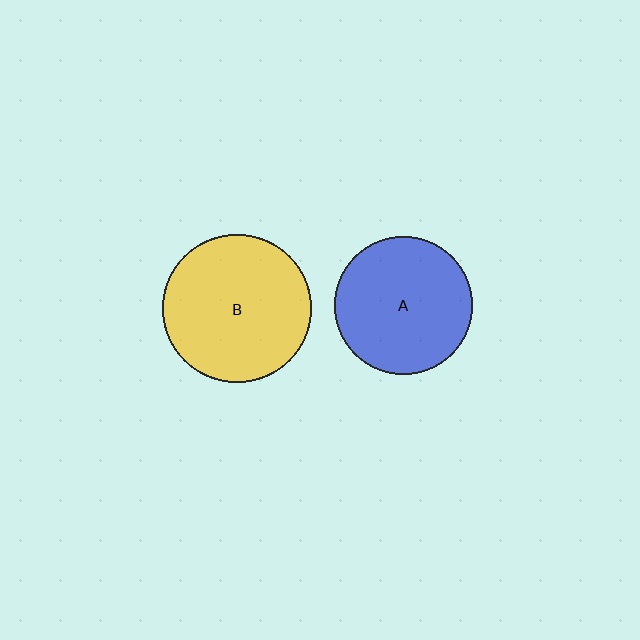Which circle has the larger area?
Circle B (yellow).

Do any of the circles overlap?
No, none of the circles overlap.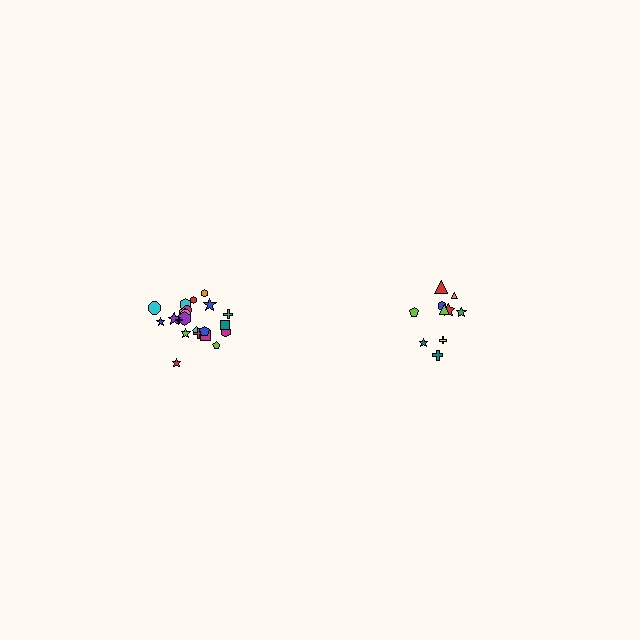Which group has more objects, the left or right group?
The left group.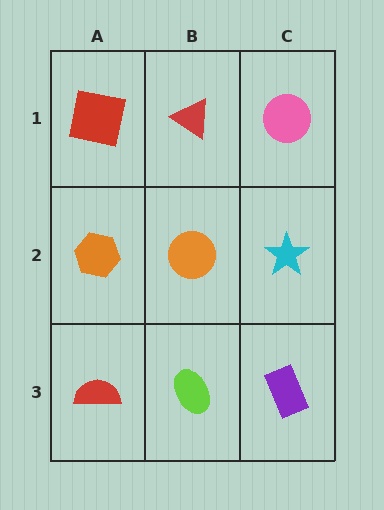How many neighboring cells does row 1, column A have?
2.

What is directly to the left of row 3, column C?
A lime ellipse.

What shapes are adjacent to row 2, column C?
A pink circle (row 1, column C), a purple rectangle (row 3, column C), an orange circle (row 2, column B).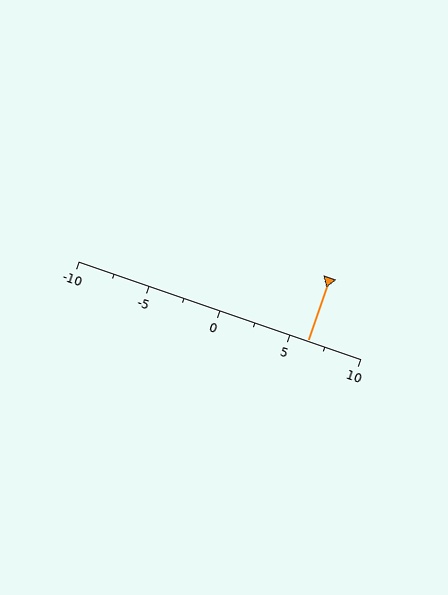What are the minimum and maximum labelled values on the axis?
The axis runs from -10 to 10.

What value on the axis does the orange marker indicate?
The marker indicates approximately 6.2.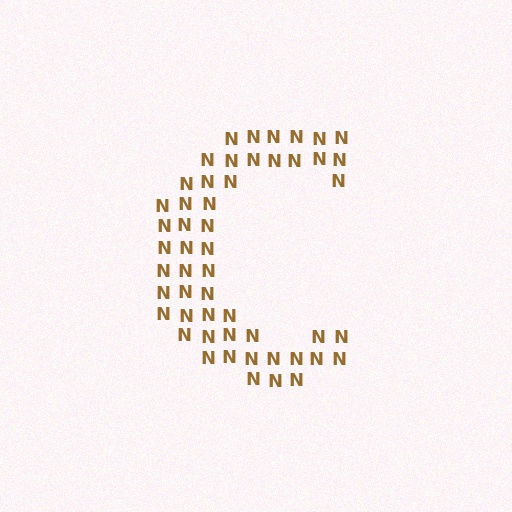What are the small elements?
The small elements are letter N's.